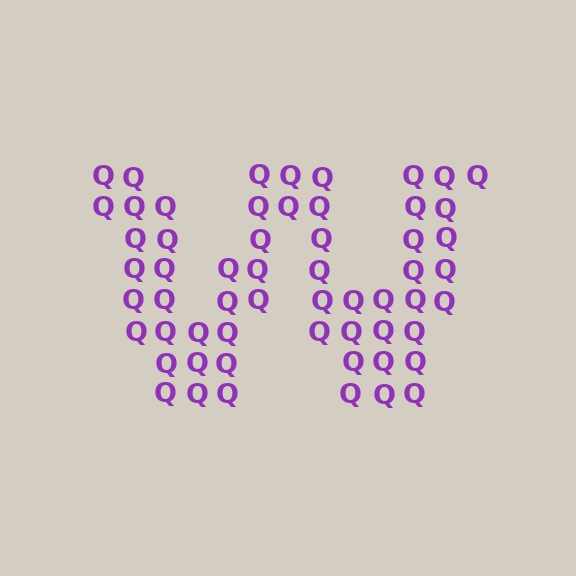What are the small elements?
The small elements are letter Q's.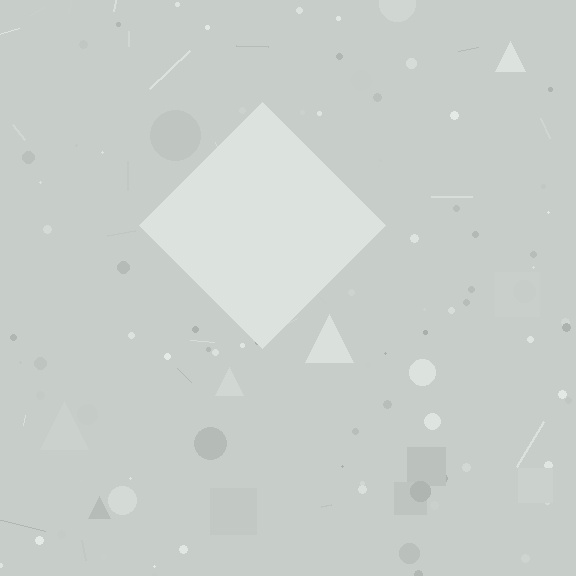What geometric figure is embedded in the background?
A diamond is embedded in the background.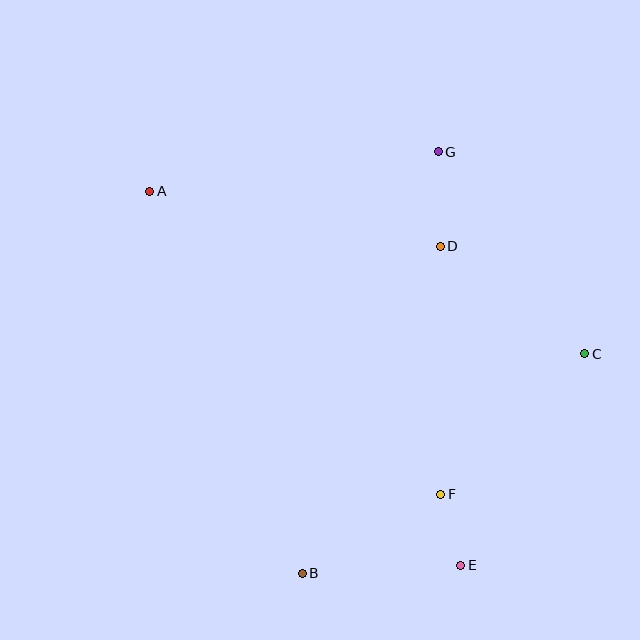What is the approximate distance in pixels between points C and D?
The distance between C and D is approximately 180 pixels.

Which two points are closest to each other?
Points E and F are closest to each other.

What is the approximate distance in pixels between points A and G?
The distance between A and G is approximately 291 pixels.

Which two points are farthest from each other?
Points A and E are farthest from each other.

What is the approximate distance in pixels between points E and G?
The distance between E and G is approximately 414 pixels.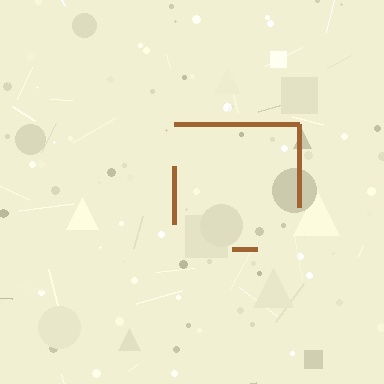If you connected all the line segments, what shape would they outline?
They would outline a square.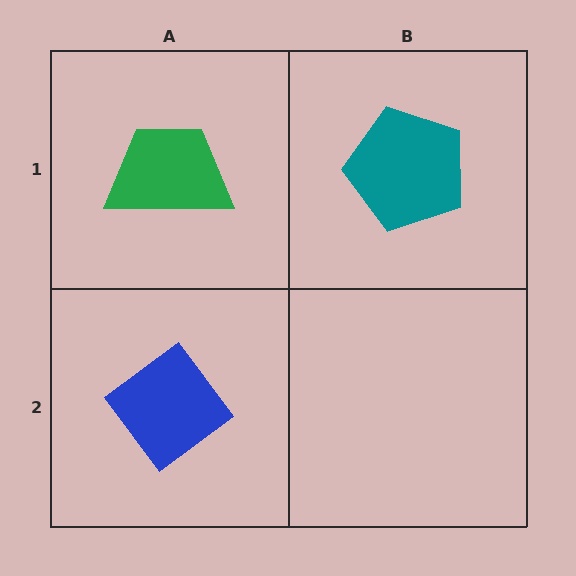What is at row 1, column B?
A teal pentagon.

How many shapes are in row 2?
1 shape.